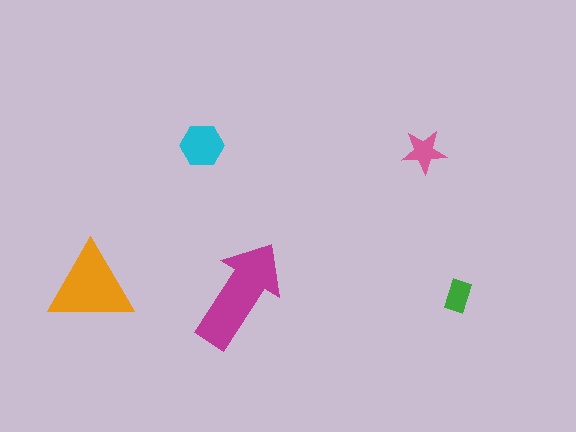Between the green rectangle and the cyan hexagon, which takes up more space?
The cyan hexagon.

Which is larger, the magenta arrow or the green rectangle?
The magenta arrow.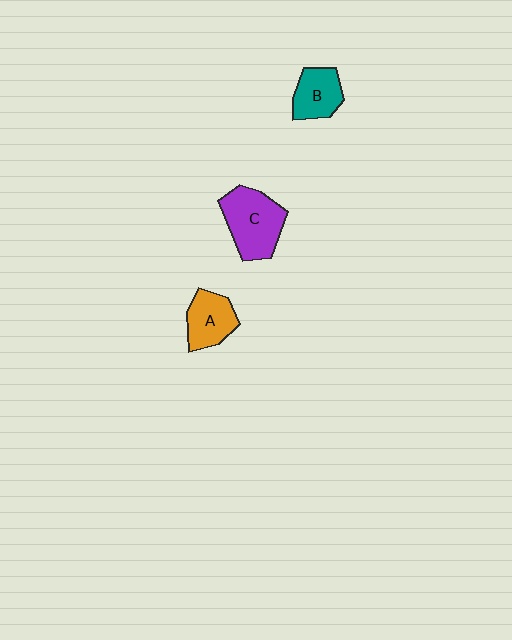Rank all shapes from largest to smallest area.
From largest to smallest: C (purple), A (orange), B (teal).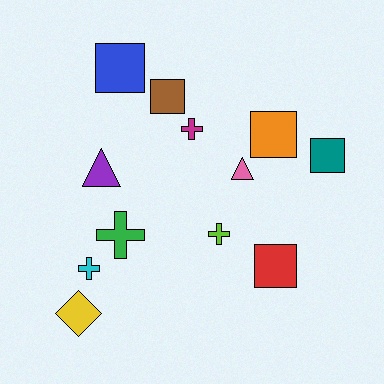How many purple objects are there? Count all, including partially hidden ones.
There is 1 purple object.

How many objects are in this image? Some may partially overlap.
There are 12 objects.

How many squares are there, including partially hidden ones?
There are 5 squares.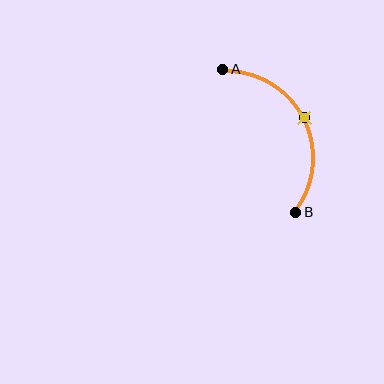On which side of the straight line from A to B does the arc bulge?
The arc bulges to the right of the straight line connecting A and B.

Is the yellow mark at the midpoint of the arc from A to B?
Yes. The yellow mark lies on the arc at equal arc-length from both A and B — it is the arc midpoint.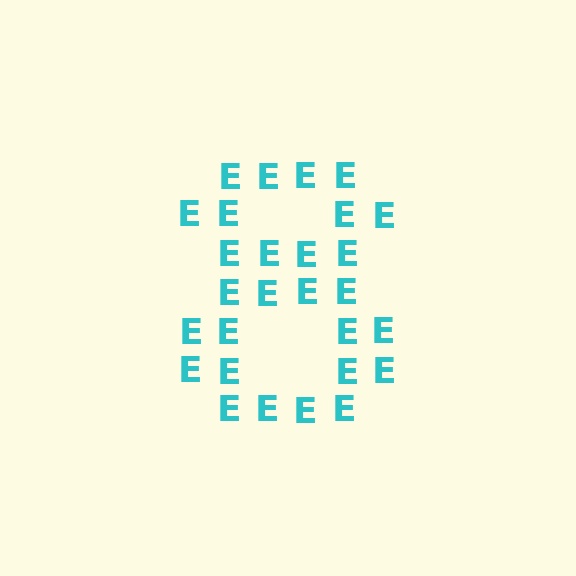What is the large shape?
The large shape is the digit 8.